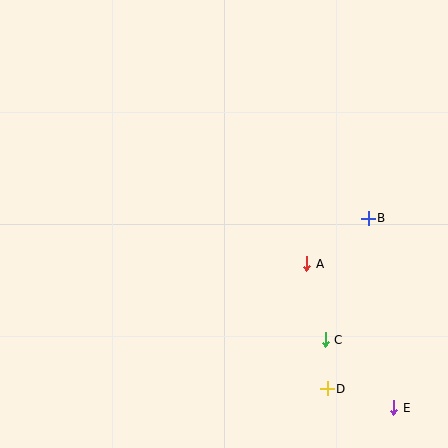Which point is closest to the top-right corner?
Point B is closest to the top-right corner.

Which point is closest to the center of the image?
Point A at (307, 264) is closest to the center.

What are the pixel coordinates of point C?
Point C is at (325, 340).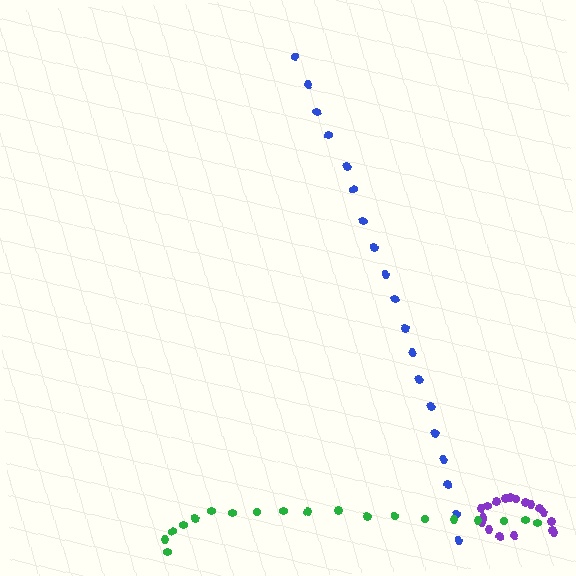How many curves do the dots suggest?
There are 3 distinct paths.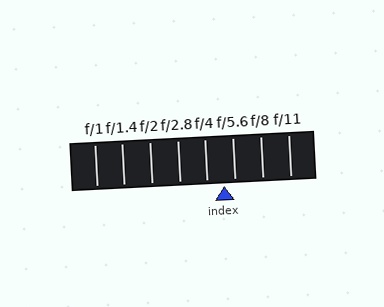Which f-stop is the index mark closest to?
The index mark is closest to f/5.6.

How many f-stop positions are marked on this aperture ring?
There are 8 f-stop positions marked.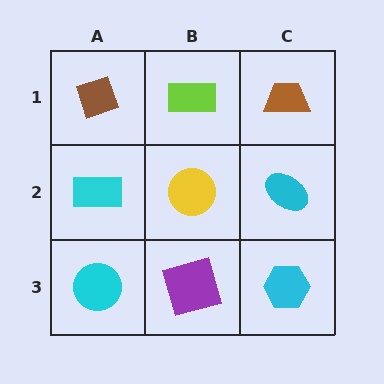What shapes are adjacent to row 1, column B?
A yellow circle (row 2, column B), a brown diamond (row 1, column A), a brown trapezoid (row 1, column C).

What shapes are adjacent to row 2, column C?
A brown trapezoid (row 1, column C), a cyan hexagon (row 3, column C), a yellow circle (row 2, column B).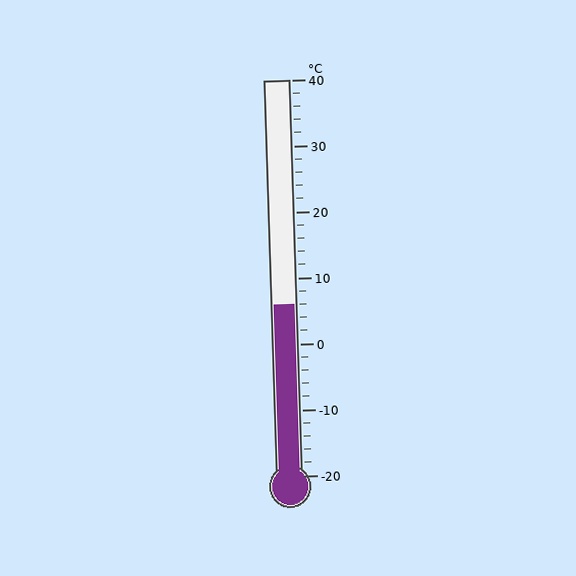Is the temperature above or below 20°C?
The temperature is below 20°C.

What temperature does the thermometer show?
The thermometer shows approximately 6°C.